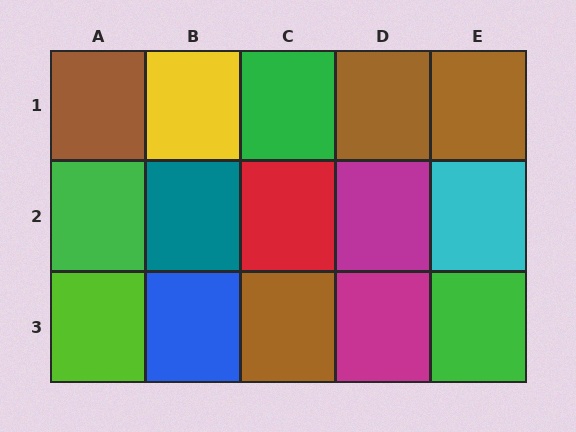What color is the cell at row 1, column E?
Brown.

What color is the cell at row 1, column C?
Green.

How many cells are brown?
4 cells are brown.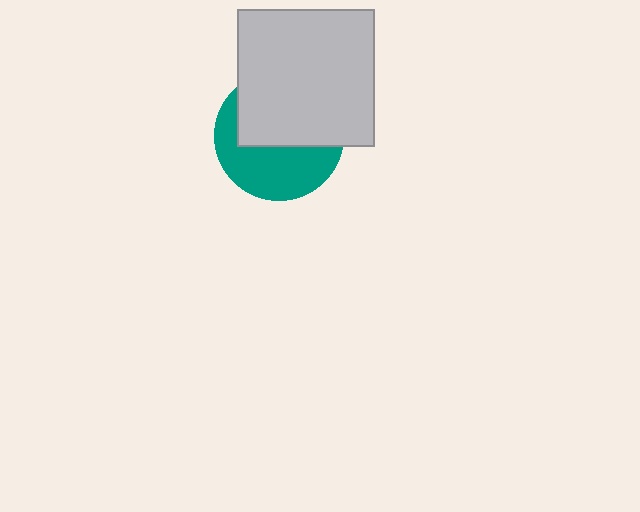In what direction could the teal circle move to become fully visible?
The teal circle could move down. That would shift it out from behind the light gray square entirely.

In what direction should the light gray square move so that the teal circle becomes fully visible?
The light gray square should move up. That is the shortest direction to clear the overlap and leave the teal circle fully visible.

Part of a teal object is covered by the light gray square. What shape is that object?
It is a circle.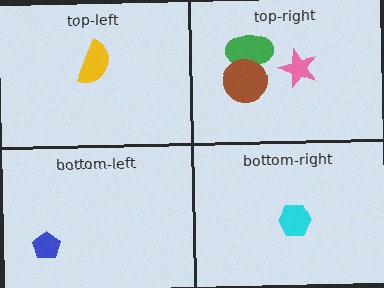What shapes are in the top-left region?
The yellow semicircle.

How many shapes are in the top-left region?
1.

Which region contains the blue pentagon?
The bottom-left region.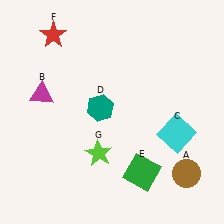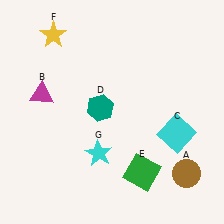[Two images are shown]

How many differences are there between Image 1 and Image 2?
There are 2 differences between the two images.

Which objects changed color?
F changed from red to yellow. G changed from lime to cyan.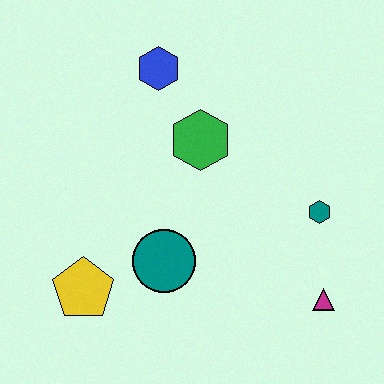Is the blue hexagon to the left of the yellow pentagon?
No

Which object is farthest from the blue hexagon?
The magenta triangle is farthest from the blue hexagon.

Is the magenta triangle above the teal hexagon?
No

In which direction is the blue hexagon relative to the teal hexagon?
The blue hexagon is to the left of the teal hexagon.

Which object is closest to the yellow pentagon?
The teal circle is closest to the yellow pentagon.